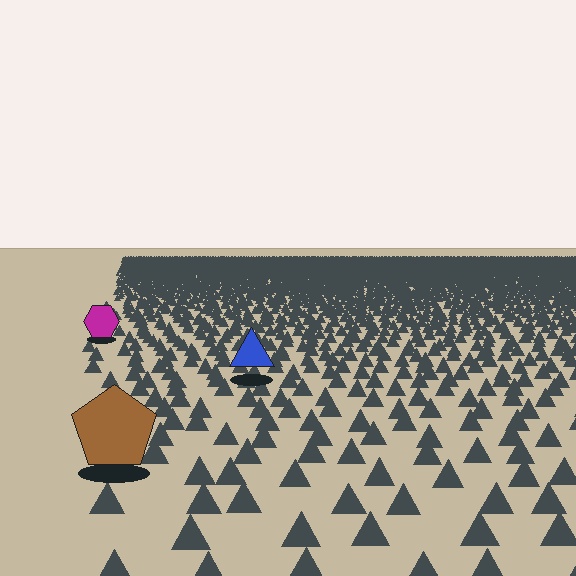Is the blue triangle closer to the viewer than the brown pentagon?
No. The brown pentagon is closer — you can tell from the texture gradient: the ground texture is coarser near it.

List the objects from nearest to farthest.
From nearest to farthest: the brown pentagon, the blue triangle, the magenta hexagon.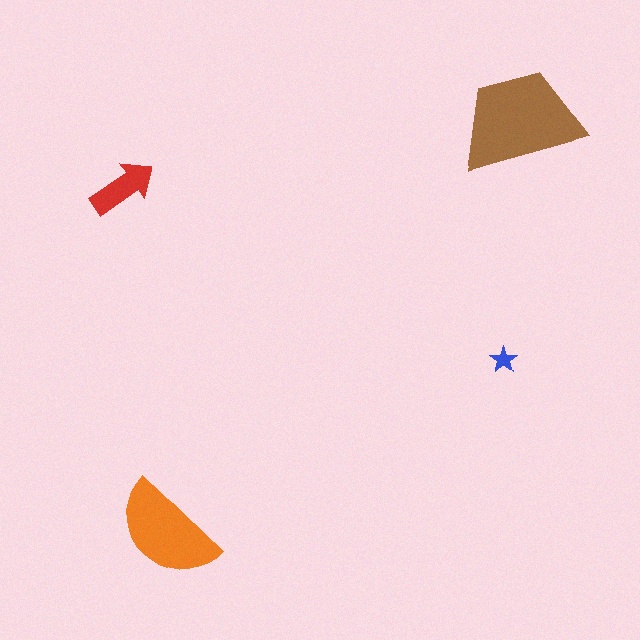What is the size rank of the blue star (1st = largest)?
4th.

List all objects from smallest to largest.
The blue star, the red arrow, the orange semicircle, the brown trapezoid.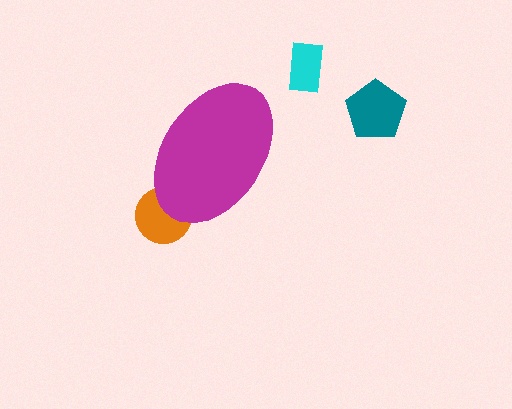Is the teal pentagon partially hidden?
No, the teal pentagon is fully visible.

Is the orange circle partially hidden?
Yes, the orange circle is partially hidden behind the magenta ellipse.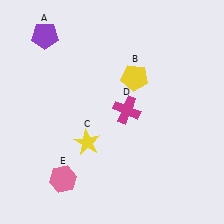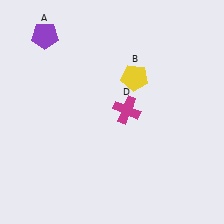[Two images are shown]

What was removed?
The yellow star (C), the pink hexagon (E) were removed in Image 2.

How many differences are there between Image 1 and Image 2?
There are 2 differences between the two images.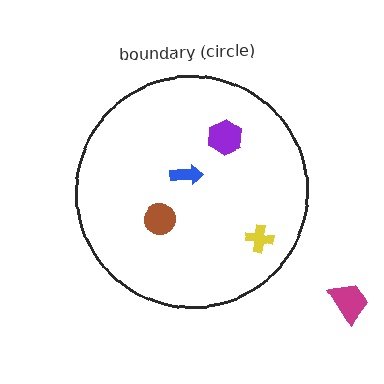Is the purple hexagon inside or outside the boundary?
Inside.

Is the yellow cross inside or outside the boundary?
Inside.